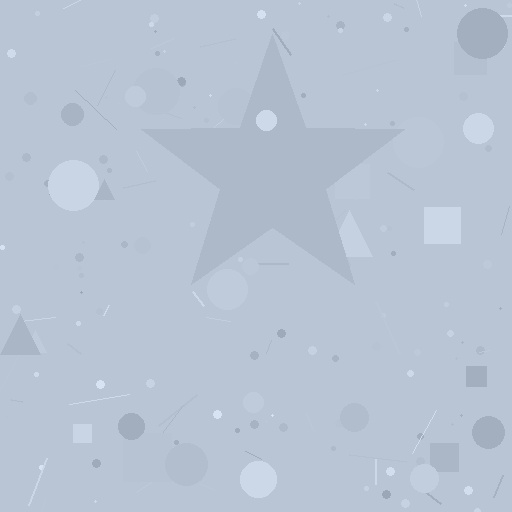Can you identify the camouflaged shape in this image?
The camouflaged shape is a star.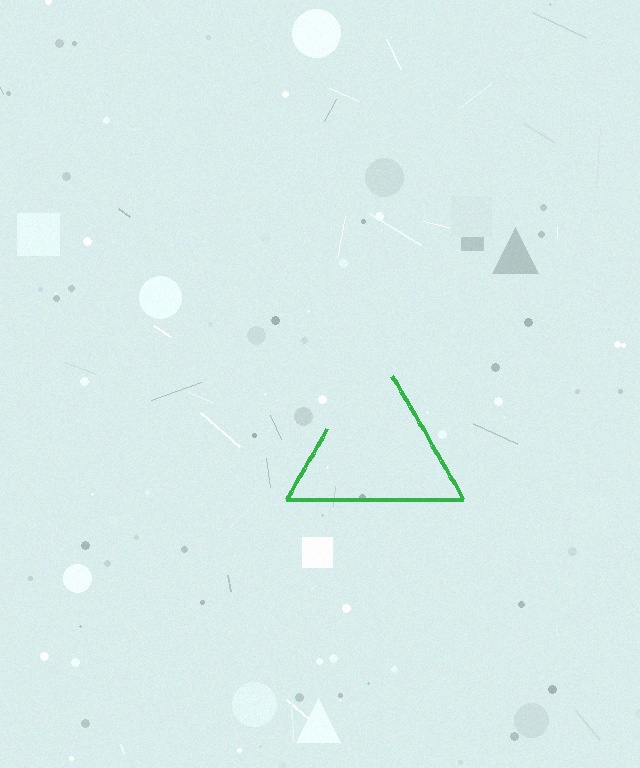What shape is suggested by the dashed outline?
The dashed outline suggests a triangle.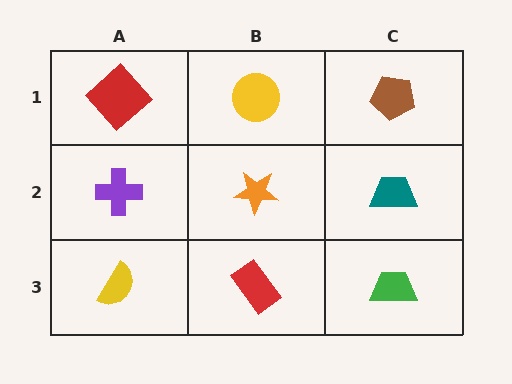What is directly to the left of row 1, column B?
A red diamond.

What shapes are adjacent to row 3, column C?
A teal trapezoid (row 2, column C), a red rectangle (row 3, column B).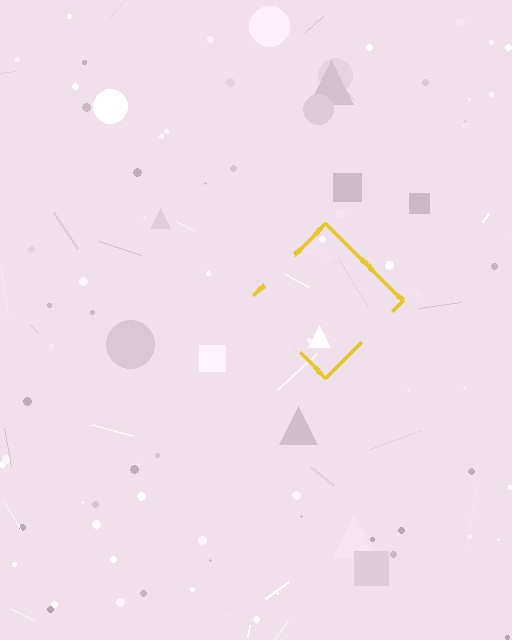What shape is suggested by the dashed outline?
The dashed outline suggests a diamond.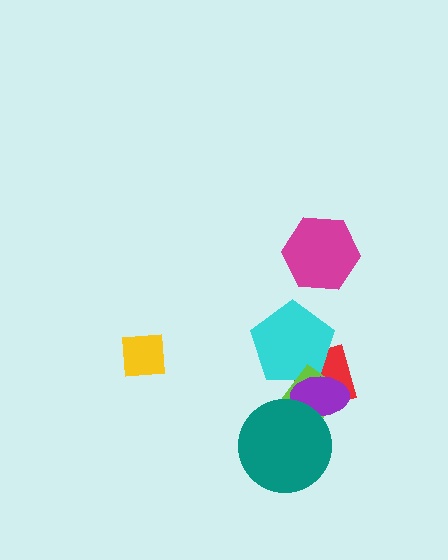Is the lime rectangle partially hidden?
Yes, it is partially covered by another shape.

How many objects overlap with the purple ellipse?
4 objects overlap with the purple ellipse.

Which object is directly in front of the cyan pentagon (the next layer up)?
The lime rectangle is directly in front of the cyan pentagon.